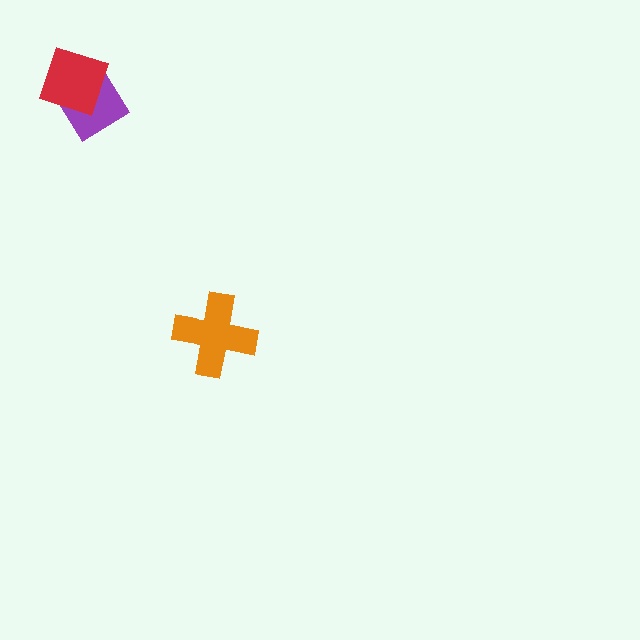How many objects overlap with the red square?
1 object overlaps with the red square.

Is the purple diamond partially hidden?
Yes, it is partially covered by another shape.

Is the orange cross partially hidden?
No, no other shape covers it.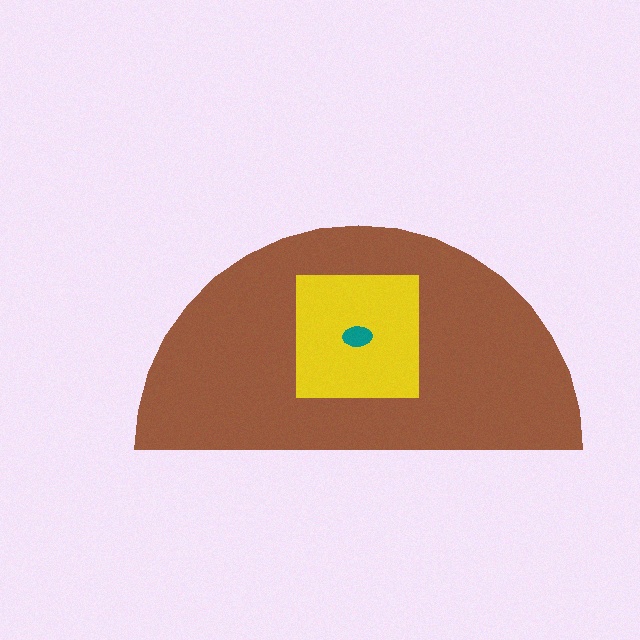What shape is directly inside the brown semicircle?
The yellow square.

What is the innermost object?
The teal ellipse.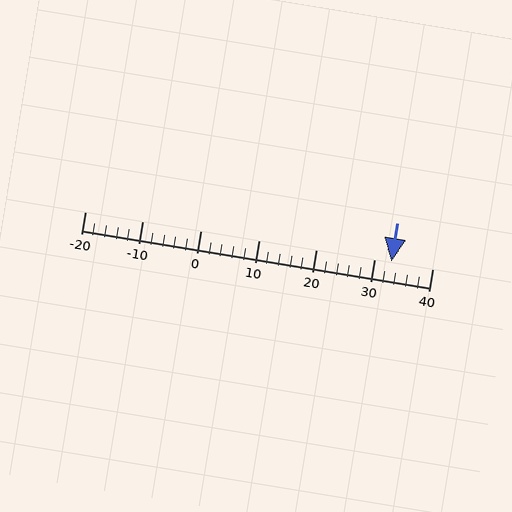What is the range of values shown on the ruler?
The ruler shows values from -20 to 40.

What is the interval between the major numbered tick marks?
The major tick marks are spaced 10 units apart.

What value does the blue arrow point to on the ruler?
The blue arrow points to approximately 33.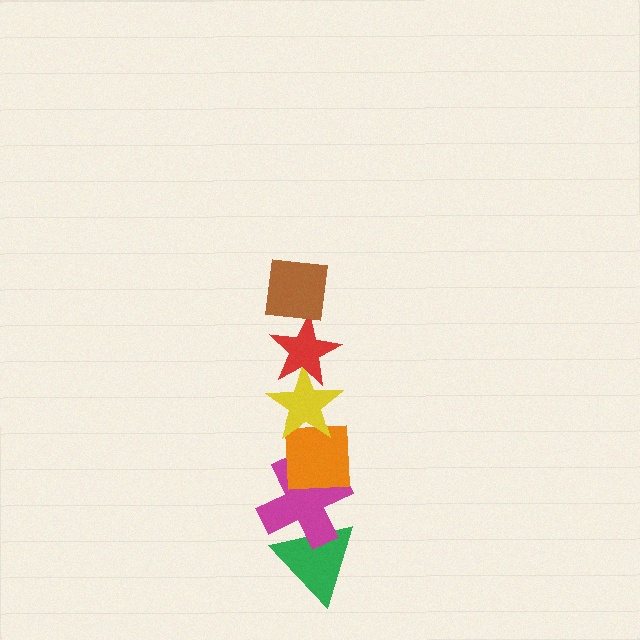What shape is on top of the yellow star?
The red star is on top of the yellow star.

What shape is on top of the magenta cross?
The orange square is on top of the magenta cross.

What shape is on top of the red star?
The brown square is on top of the red star.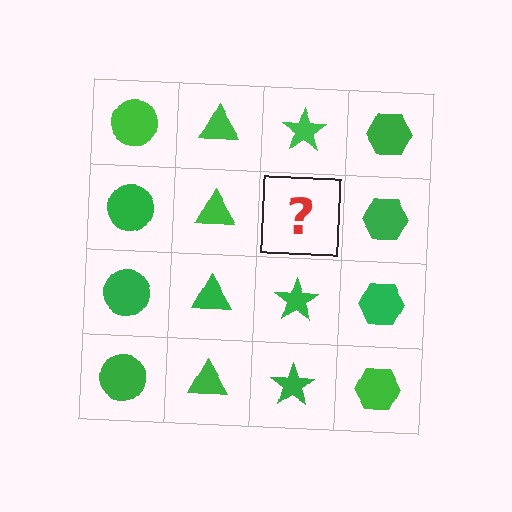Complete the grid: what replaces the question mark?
The question mark should be replaced with a green star.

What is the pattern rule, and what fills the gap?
The rule is that each column has a consistent shape. The gap should be filled with a green star.